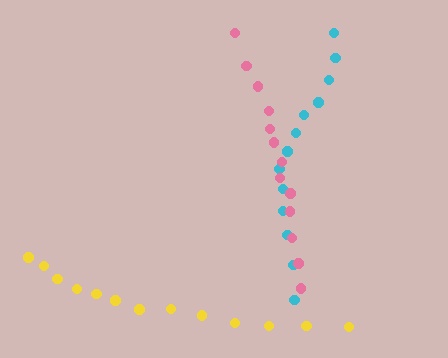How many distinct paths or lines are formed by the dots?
There are 3 distinct paths.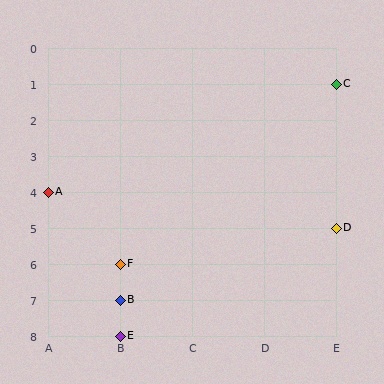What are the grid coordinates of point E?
Point E is at grid coordinates (B, 8).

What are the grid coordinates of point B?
Point B is at grid coordinates (B, 7).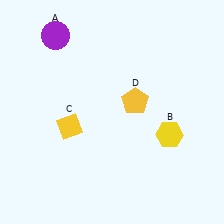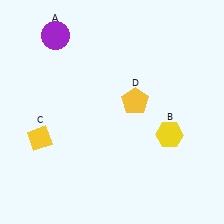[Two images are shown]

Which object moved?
The yellow diamond (C) moved left.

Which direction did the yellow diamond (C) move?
The yellow diamond (C) moved left.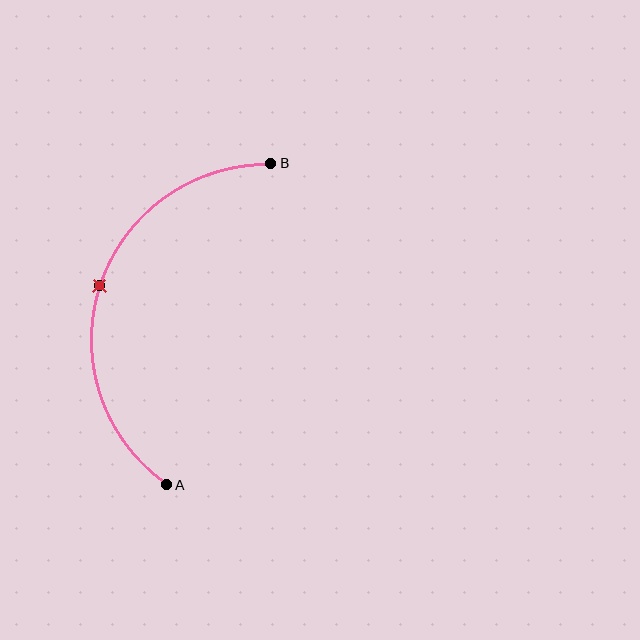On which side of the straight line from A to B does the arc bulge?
The arc bulges to the left of the straight line connecting A and B.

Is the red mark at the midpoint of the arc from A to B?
Yes. The red mark lies on the arc at equal arc-length from both A and B — it is the arc midpoint.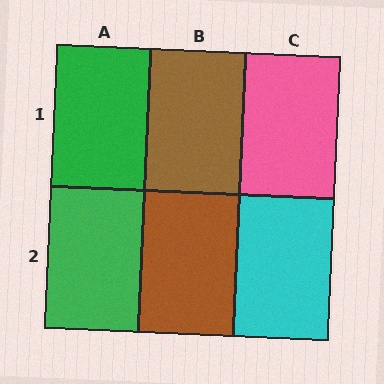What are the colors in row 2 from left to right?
Green, brown, cyan.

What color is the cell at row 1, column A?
Green.